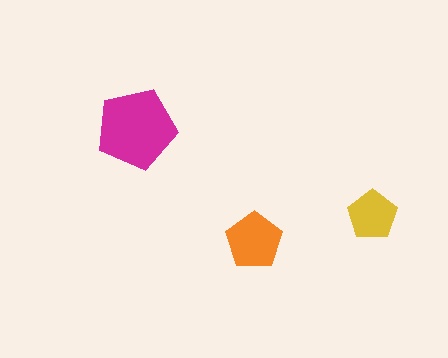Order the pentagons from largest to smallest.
the magenta one, the orange one, the yellow one.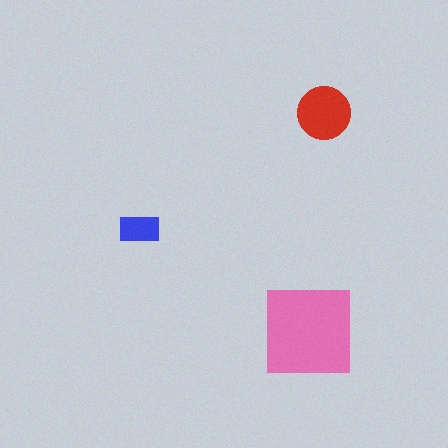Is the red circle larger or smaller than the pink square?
Smaller.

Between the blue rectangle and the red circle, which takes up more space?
The red circle.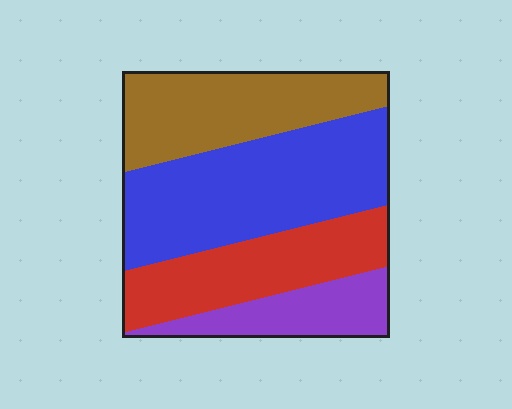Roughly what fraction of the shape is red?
Red takes up about one quarter (1/4) of the shape.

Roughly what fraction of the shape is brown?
Brown takes up about one quarter (1/4) of the shape.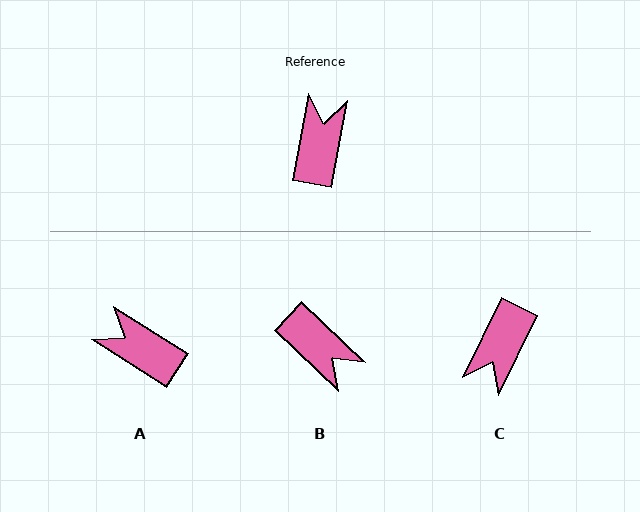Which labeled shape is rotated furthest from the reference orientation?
C, about 164 degrees away.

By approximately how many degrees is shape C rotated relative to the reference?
Approximately 164 degrees counter-clockwise.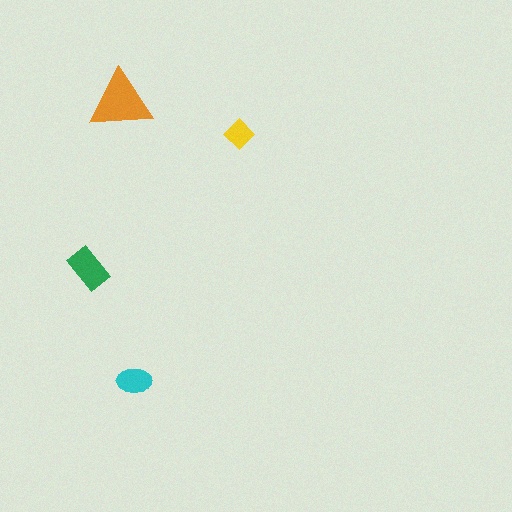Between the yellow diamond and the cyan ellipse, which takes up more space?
The cyan ellipse.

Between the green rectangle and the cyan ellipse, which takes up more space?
The green rectangle.